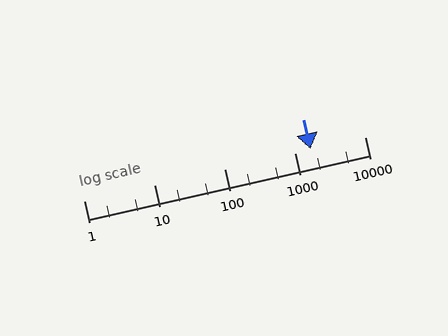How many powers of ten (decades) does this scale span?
The scale spans 4 decades, from 1 to 10000.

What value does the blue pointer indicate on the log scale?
The pointer indicates approximately 1700.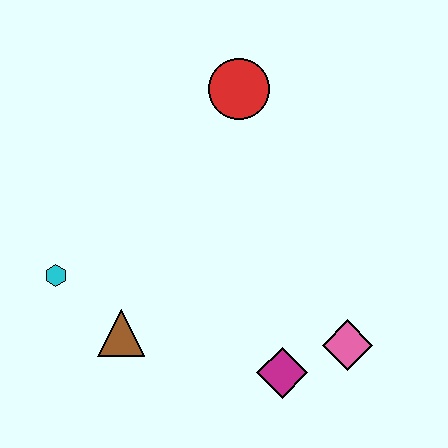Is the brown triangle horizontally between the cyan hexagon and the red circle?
Yes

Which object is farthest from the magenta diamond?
The red circle is farthest from the magenta diamond.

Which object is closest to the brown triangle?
The cyan hexagon is closest to the brown triangle.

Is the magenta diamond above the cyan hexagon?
No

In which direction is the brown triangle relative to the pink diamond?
The brown triangle is to the left of the pink diamond.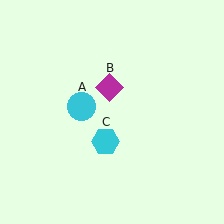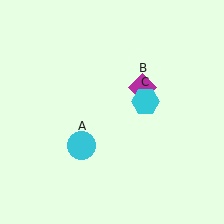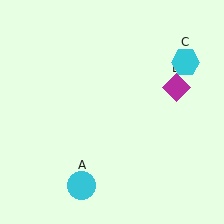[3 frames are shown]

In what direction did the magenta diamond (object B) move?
The magenta diamond (object B) moved right.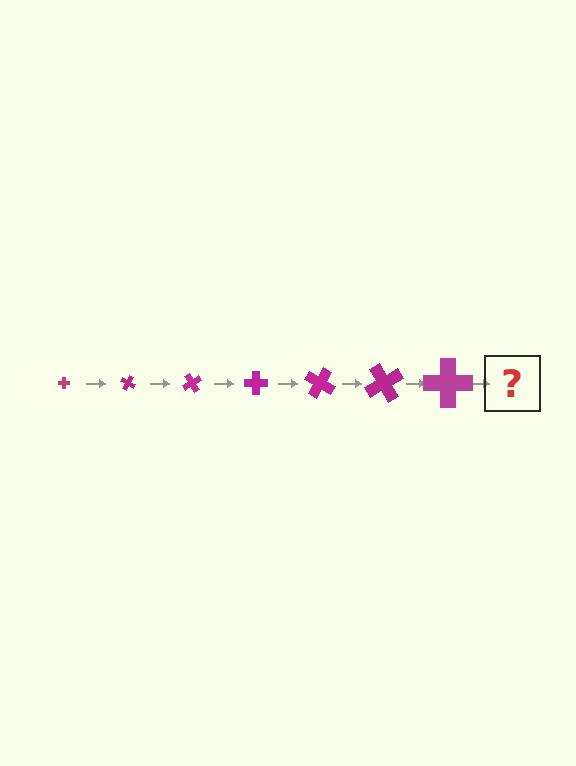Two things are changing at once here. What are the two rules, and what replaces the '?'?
The two rules are that the cross grows larger each step and it rotates 30 degrees each step. The '?' should be a cross, larger than the previous one and rotated 210 degrees from the start.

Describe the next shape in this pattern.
It should be a cross, larger than the previous one and rotated 210 degrees from the start.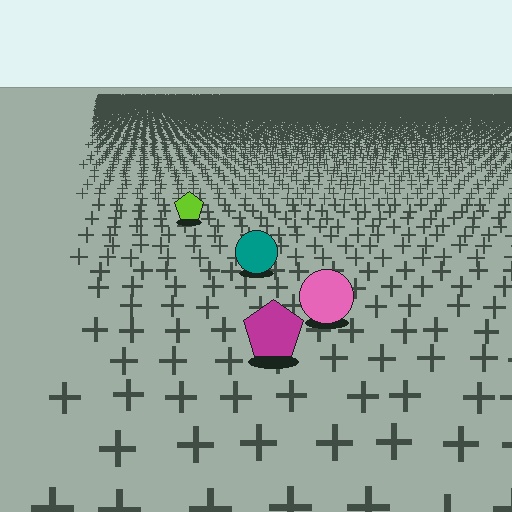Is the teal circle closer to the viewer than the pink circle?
No. The pink circle is closer — you can tell from the texture gradient: the ground texture is coarser near it.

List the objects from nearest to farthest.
From nearest to farthest: the magenta pentagon, the pink circle, the teal circle, the lime pentagon.